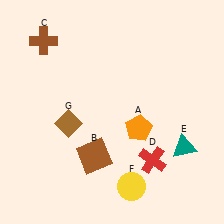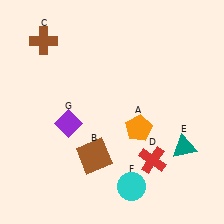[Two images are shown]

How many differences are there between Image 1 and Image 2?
There are 2 differences between the two images.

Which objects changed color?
F changed from yellow to cyan. G changed from brown to purple.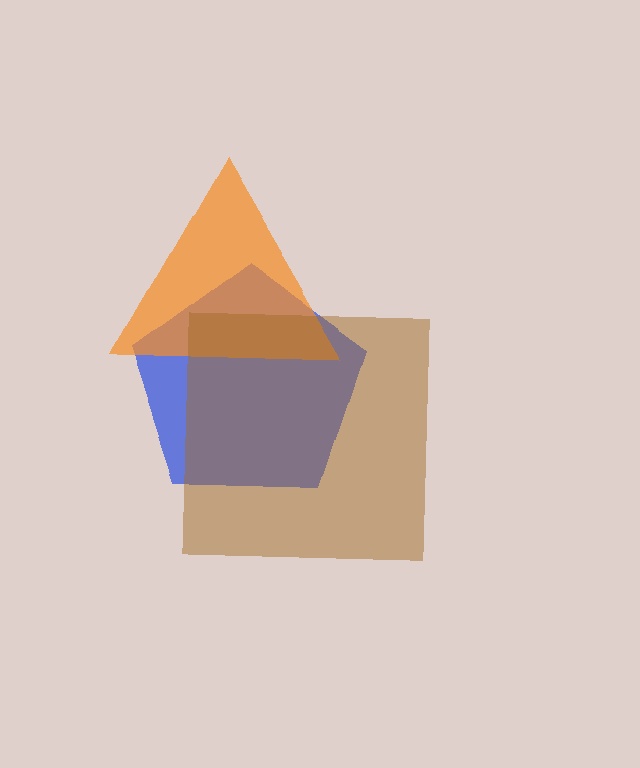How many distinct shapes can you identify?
There are 3 distinct shapes: a blue pentagon, an orange triangle, a brown square.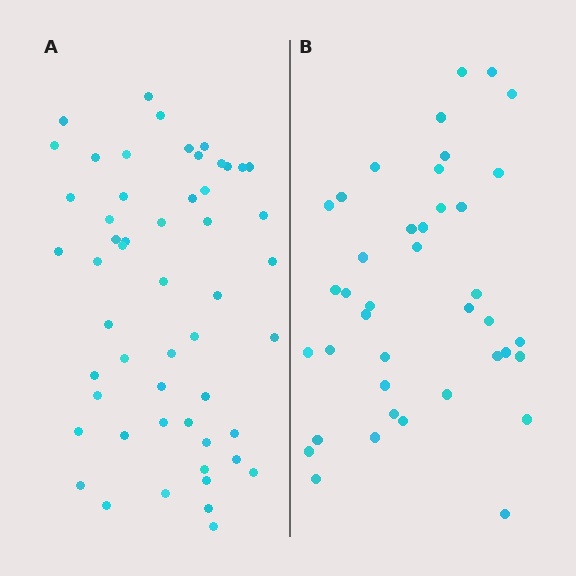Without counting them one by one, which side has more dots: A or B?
Region A (the left region) has more dots.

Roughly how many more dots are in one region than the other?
Region A has approximately 15 more dots than region B.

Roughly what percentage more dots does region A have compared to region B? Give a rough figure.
About 30% more.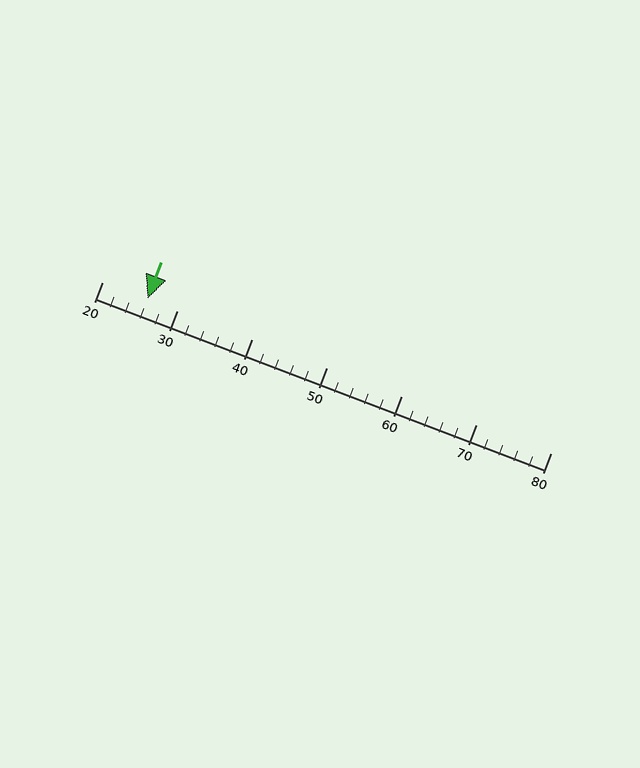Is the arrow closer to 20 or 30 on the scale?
The arrow is closer to 30.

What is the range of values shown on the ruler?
The ruler shows values from 20 to 80.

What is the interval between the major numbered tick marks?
The major tick marks are spaced 10 units apart.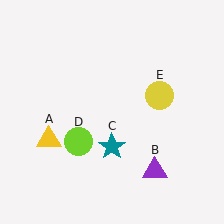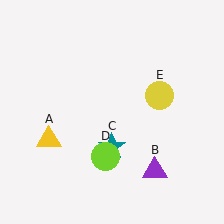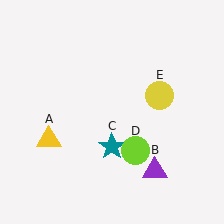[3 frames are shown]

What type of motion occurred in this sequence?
The lime circle (object D) rotated counterclockwise around the center of the scene.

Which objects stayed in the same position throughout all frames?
Yellow triangle (object A) and purple triangle (object B) and teal star (object C) and yellow circle (object E) remained stationary.